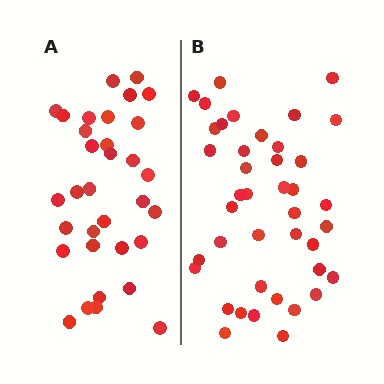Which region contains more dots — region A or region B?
Region B (the right region) has more dots.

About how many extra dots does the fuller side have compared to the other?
Region B has roughly 8 or so more dots than region A.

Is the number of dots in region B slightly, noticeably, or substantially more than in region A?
Region B has only slightly more — the two regions are fairly close. The ratio is roughly 1.2 to 1.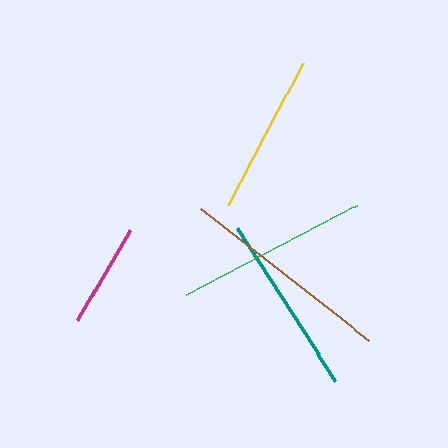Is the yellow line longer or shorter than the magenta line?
The yellow line is longer than the magenta line.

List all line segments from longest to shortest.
From longest to shortest: brown, green, teal, yellow, magenta.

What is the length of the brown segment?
The brown segment is approximately 213 pixels long.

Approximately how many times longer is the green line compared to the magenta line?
The green line is approximately 1.8 times the length of the magenta line.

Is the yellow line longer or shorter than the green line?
The green line is longer than the yellow line.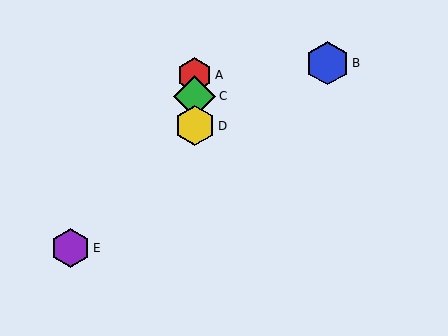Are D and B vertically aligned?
No, D is at x≈195 and B is at x≈327.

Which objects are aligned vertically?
Objects A, C, D are aligned vertically.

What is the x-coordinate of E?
Object E is at x≈70.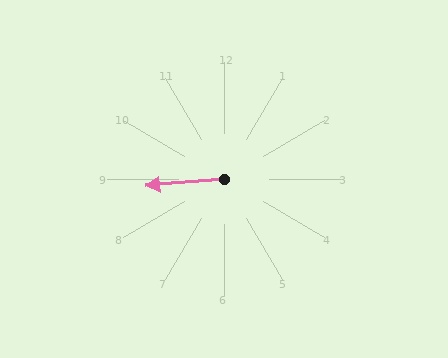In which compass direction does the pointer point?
West.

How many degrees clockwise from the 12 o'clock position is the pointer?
Approximately 265 degrees.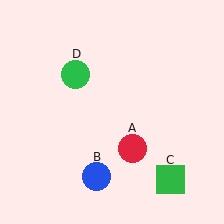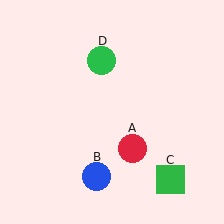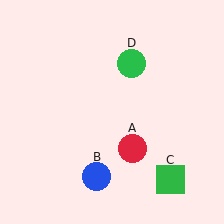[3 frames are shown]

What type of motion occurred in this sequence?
The green circle (object D) rotated clockwise around the center of the scene.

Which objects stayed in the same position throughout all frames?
Red circle (object A) and blue circle (object B) and green square (object C) remained stationary.